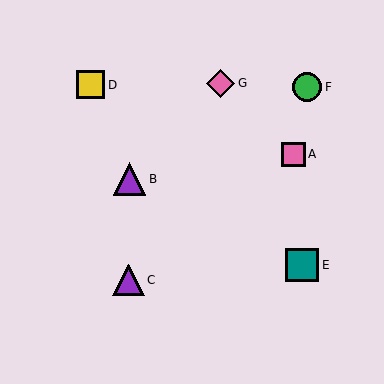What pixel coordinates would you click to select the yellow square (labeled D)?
Click at (91, 85) to select the yellow square D.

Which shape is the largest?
The teal square (labeled E) is the largest.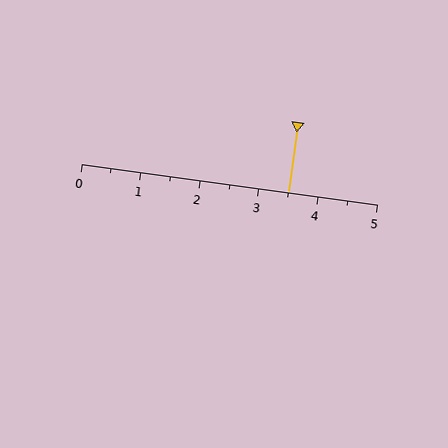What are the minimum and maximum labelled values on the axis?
The axis runs from 0 to 5.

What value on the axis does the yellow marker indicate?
The marker indicates approximately 3.5.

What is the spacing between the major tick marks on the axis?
The major ticks are spaced 1 apart.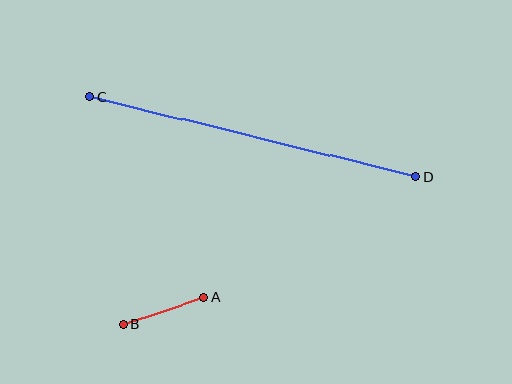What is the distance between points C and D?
The distance is approximately 335 pixels.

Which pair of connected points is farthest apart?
Points C and D are farthest apart.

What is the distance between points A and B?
The distance is approximately 85 pixels.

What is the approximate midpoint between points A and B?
The midpoint is at approximately (163, 311) pixels.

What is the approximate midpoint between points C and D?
The midpoint is at approximately (253, 137) pixels.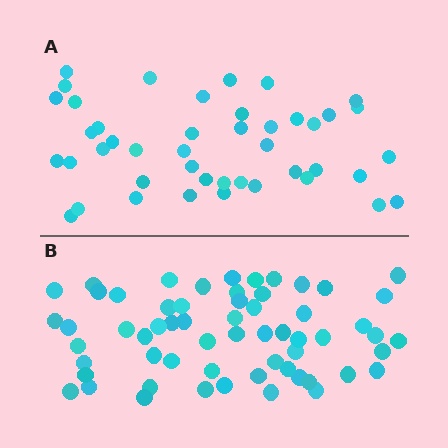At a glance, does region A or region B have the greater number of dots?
Region B (the bottom region) has more dots.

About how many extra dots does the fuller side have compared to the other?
Region B has approximately 15 more dots than region A.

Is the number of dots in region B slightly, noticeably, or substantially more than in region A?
Region B has noticeably more, but not dramatically so. The ratio is roughly 1.4 to 1.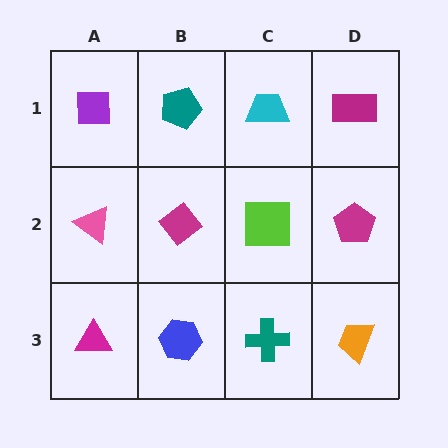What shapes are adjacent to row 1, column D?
A magenta pentagon (row 2, column D), a cyan trapezoid (row 1, column C).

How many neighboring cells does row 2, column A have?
3.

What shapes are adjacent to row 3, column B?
A magenta diamond (row 2, column B), a magenta triangle (row 3, column A), a teal cross (row 3, column C).